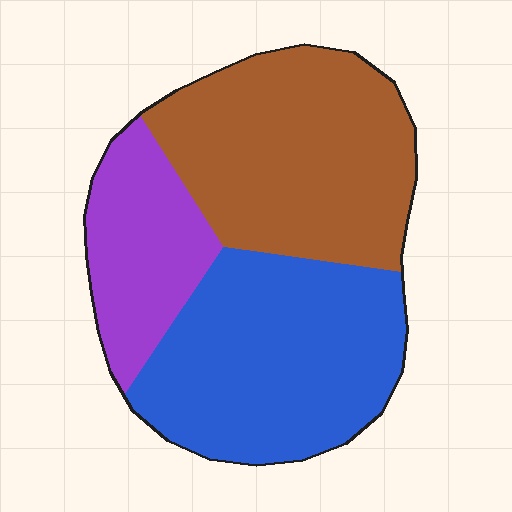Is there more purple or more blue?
Blue.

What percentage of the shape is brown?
Brown takes up about two fifths (2/5) of the shape.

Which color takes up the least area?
Purple, at roughly 20%.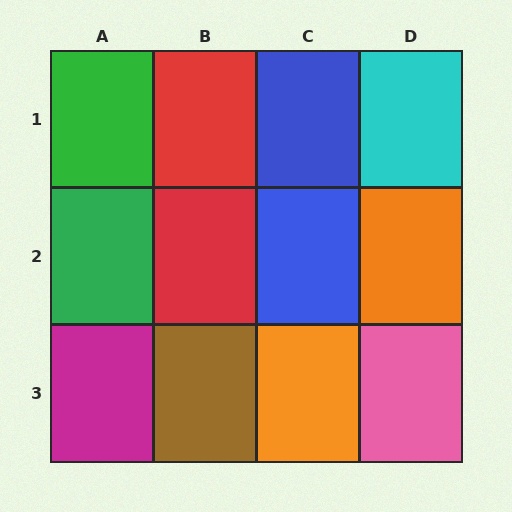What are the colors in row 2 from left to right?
Green, red, blue, orange.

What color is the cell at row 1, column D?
Cyan.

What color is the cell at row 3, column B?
Brown.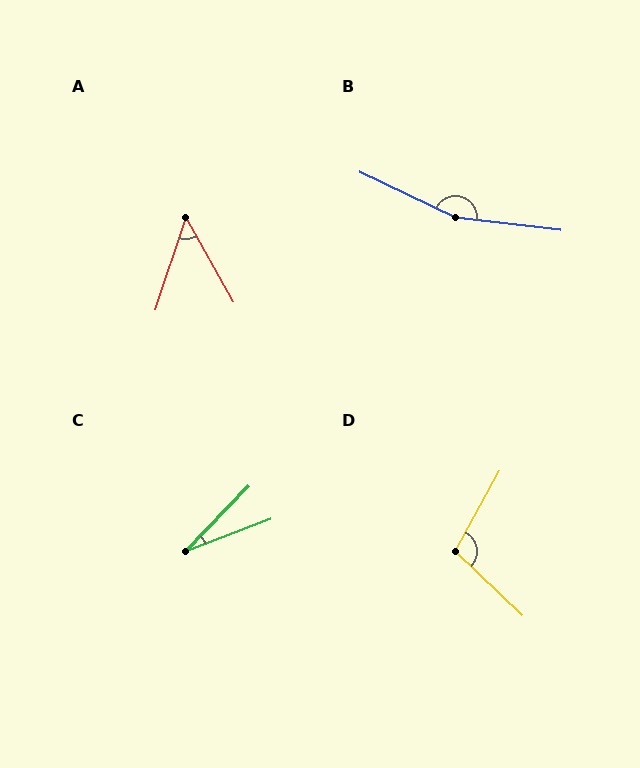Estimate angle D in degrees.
Approximately 105 degrees.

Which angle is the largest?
B, at approximately 161 degrees.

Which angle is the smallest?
C, at approximately 25 degrees.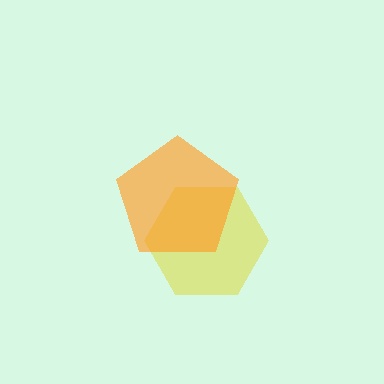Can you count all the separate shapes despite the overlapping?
Yes, there are 2 separate shapes.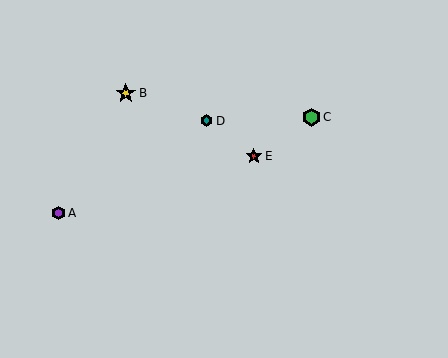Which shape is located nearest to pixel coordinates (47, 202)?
The purple hexagon (labeled A) at (58, 213) is nearest to that location.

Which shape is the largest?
The yellow star (labeled B) is the largest.